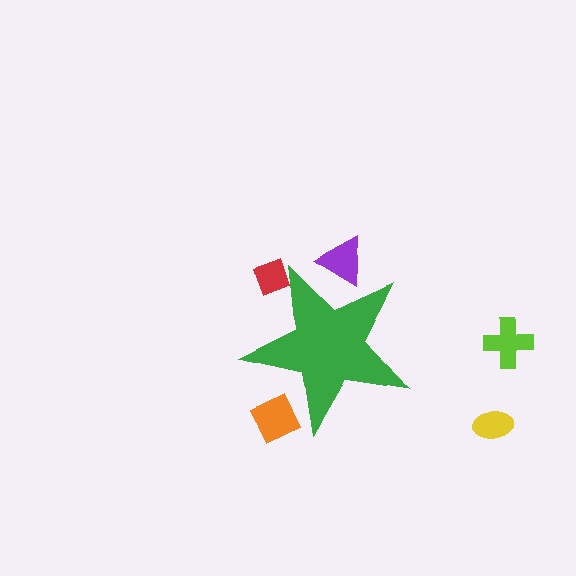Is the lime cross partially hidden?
No, the lime cross is fully visible.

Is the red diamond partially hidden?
Yes, the red diamond is partially hidden behind the green star.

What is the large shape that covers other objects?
A green star.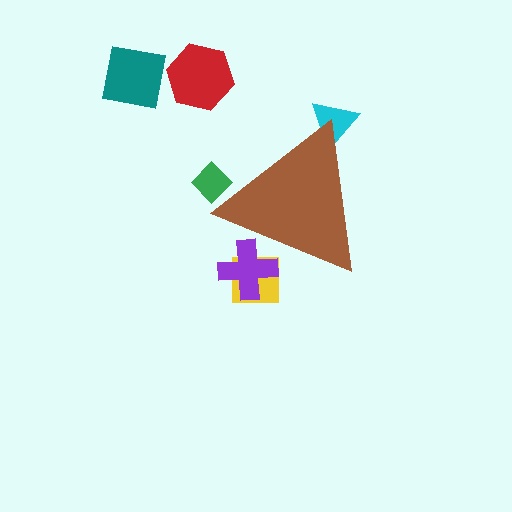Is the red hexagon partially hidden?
No, the red hexagon is fully visible.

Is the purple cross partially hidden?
Yes, the purple cross is partially hidden behind the brown triangle.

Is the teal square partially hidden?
No, the teal square is fully visible.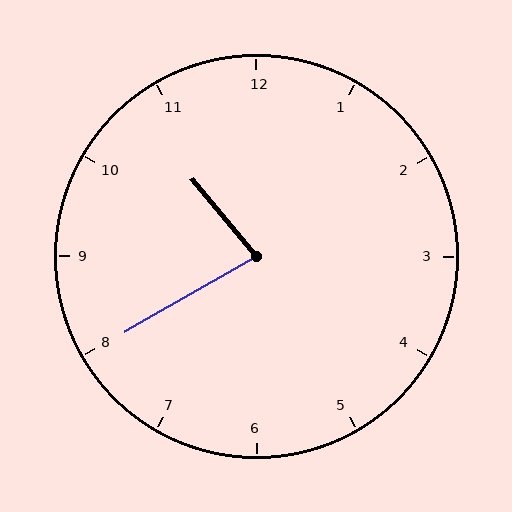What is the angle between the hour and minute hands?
Approximately 80 degrees.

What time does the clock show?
10:40.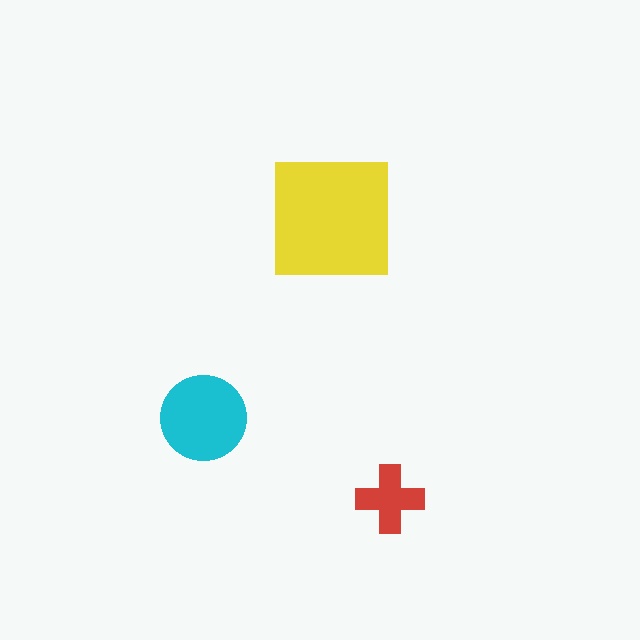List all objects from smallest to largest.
The red cross, the cyan circle, the yellow square.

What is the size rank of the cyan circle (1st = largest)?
2nd.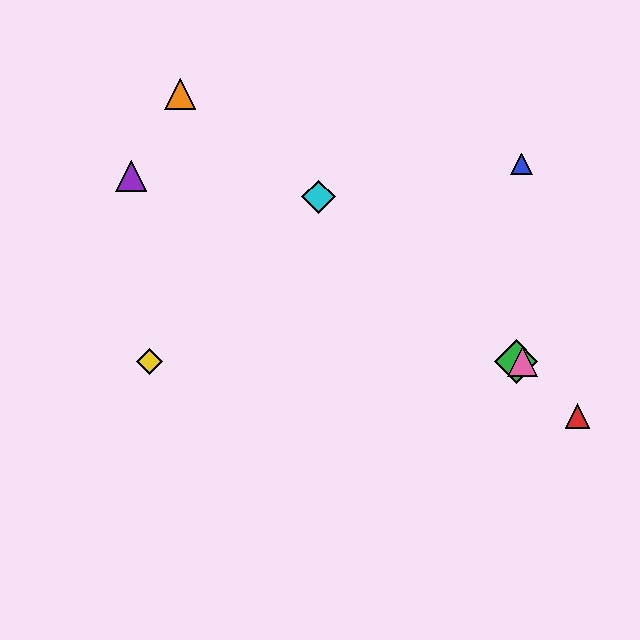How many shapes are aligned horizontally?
3 shapes (the green diamond, the yellow diamond, the pink triangle) are aligned horizontally.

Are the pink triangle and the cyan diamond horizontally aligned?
No, the pink triangle is at y≈361 and the cyan diamond is at y≈197.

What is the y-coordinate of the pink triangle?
The pink triangle is at y≈361.